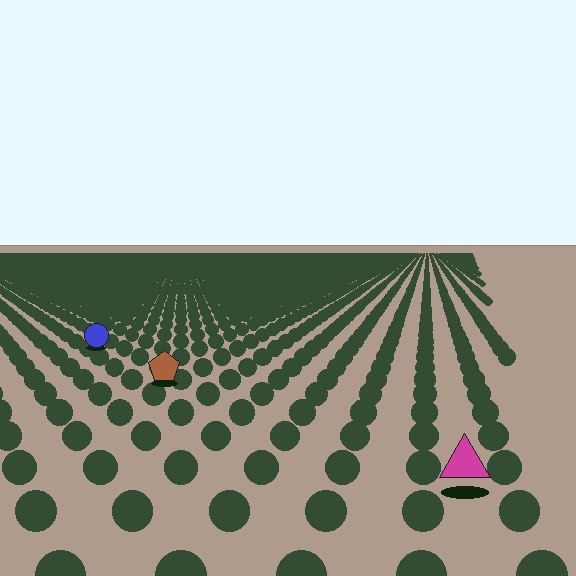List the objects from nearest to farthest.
From nearest to farthest: the magenta triangle, the brown pentagon, the blue circle.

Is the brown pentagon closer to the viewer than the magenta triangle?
No. The magenta triangle is closer — you can tell from the texture gradient: the ground texture is coarser near it.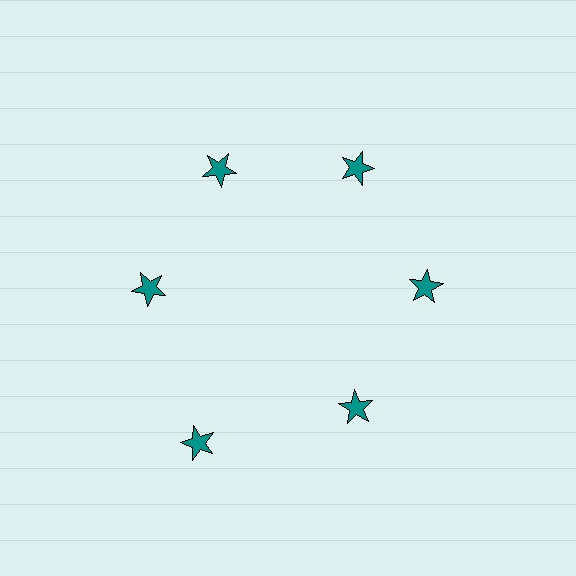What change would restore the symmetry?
The symmetry would be restored by moving it inward, back onto the ring so that all 6 stars sit at equal angles and equal distance from the center.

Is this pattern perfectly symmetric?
No. The 6 teal stars are arranged in a ring, but one element near the 7 o'clock position is pushed outward from the center, breaking the 6-fold rotational symmetry.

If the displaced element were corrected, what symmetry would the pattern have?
It would have 6-fold rotational symmetry — the pattern would map onto itself every 60 degrees.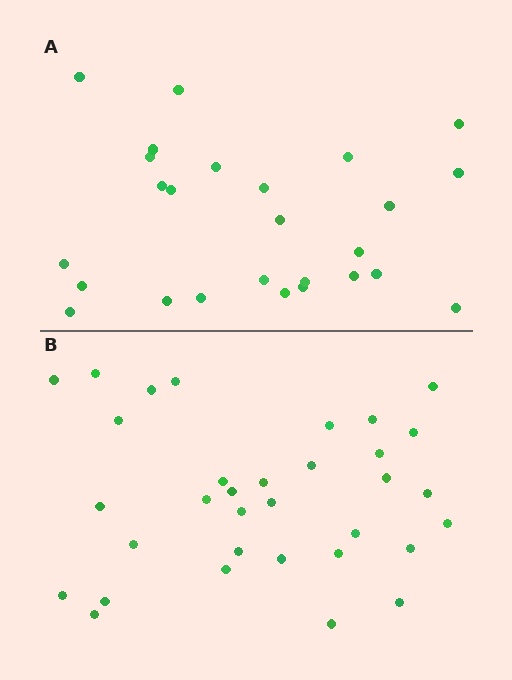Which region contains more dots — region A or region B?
Region B (the bottom region) has more dots.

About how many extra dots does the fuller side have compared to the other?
Region B has roughly 8 or so more dots than region A.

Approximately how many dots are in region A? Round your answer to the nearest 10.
About 30 dots. (The exact count is 26, which rounds to 30.)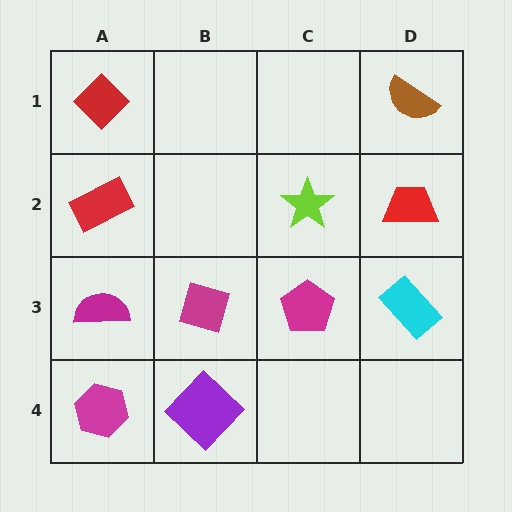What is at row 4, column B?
A purple diamond.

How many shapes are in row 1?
2 shapes.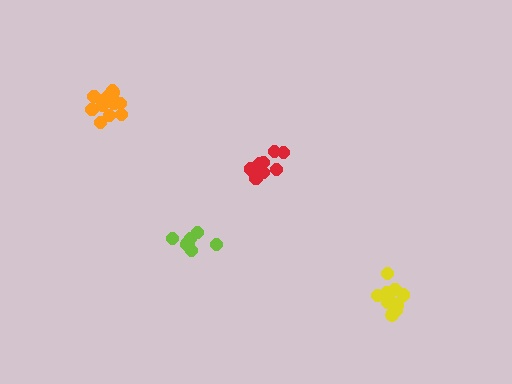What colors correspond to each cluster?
The clusters are colored: yellow, lime, red, orange.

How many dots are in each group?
Group 1: 10 dots, Group 2: 7 dots, Group 3: 11 dots, Group 4: 12 dots (40 total).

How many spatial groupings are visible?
There are 4 spatial groupings.